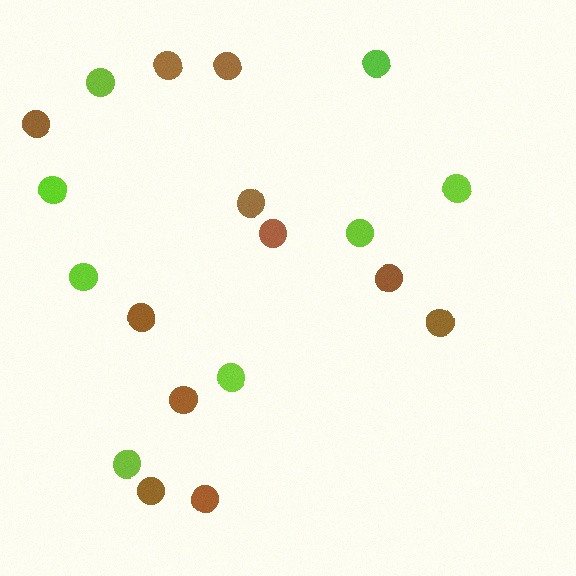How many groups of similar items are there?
There are 2 groups: one group of lime circles (8) and one group of brown circles (11).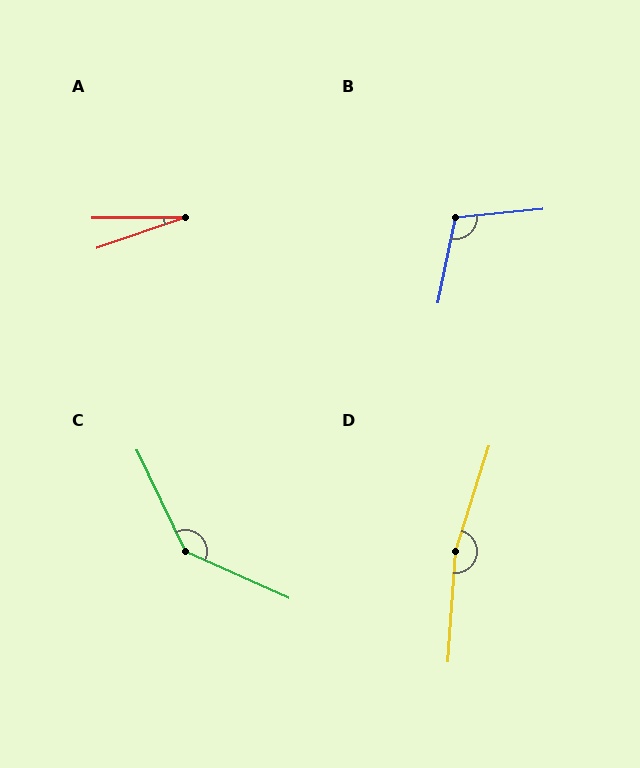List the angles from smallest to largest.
A (19°), B (107°), C (140°), D (166°).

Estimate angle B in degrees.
Approximately 107 degrees.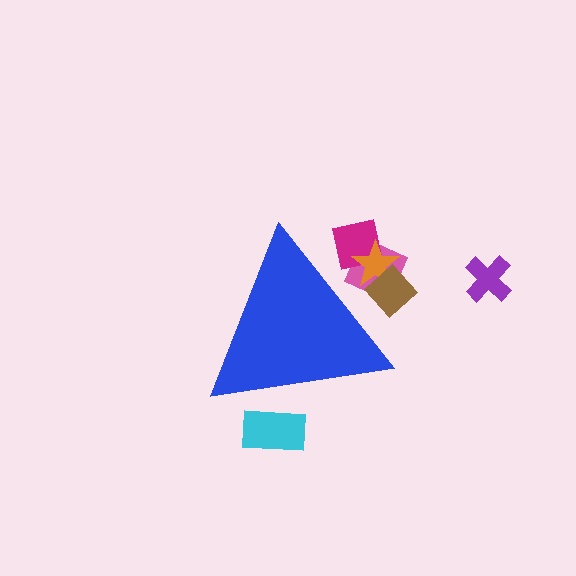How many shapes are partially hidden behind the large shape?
5 shapes are partially hidden.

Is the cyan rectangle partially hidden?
Yes, the cyan rectangle is partially hidden behind the blue triangle.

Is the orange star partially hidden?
Yes, the orange star is partially hidden behind the blue triangle.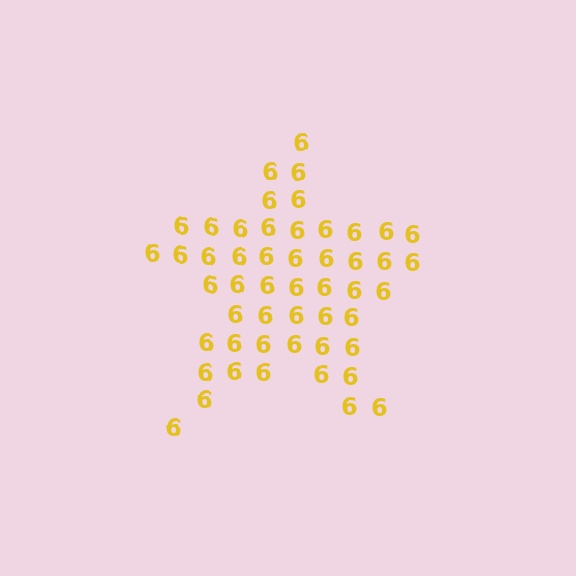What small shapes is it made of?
It is made of small digit 6's.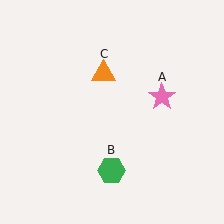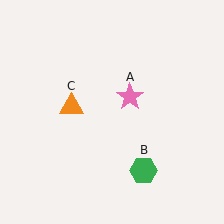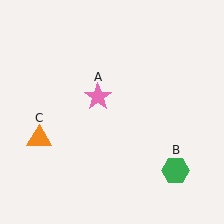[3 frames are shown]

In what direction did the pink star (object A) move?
The pink star (object A) moved left.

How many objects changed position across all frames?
3 objects changed position: pink star (object A), green hexagon (object B), orange triangle (object C).